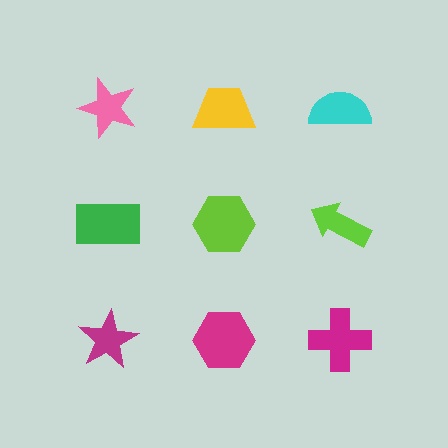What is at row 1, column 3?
A cyan semicircle.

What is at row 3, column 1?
A magenta star.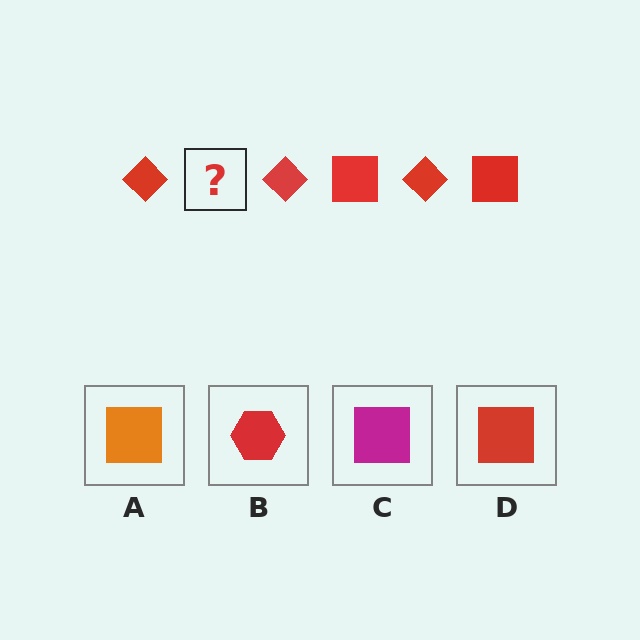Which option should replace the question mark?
Option D.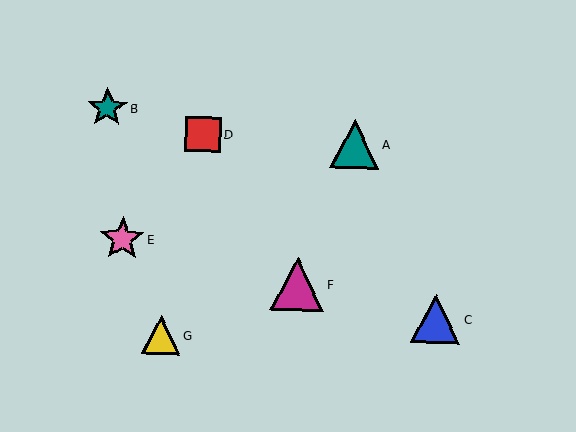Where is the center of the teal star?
The center of the teal star is at (107, 108).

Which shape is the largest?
The magenta triangle (labeled F) is the largest.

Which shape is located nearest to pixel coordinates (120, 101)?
The teal star (labeled B) at (107, 108) is nearest to that location.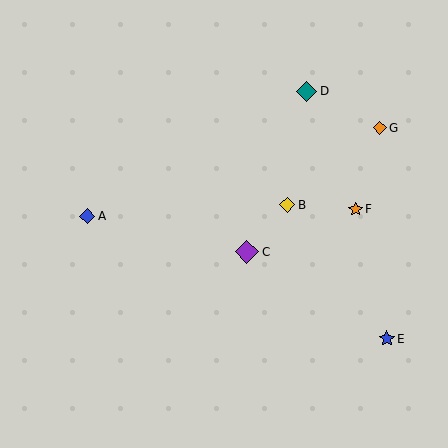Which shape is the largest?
The purple diamond (labeled C) is the largest.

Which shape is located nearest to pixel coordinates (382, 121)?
The orange diamond (labeled G) at (380, 128) is nearest to that location.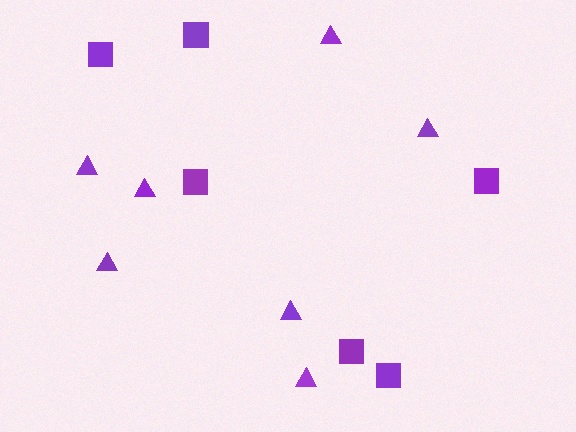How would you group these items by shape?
There are 2 groups: one group of triangles (7) and one group of squares (6).